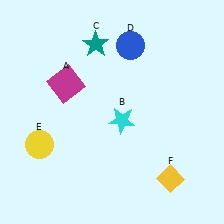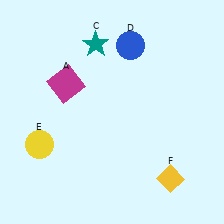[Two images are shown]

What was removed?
The cyan star (B) was removed in Image 2.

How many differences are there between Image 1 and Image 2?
There is 1 difference between the two images.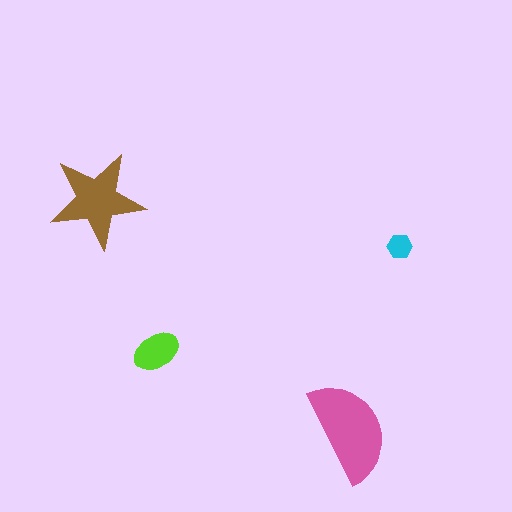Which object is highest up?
The brown star is topmost.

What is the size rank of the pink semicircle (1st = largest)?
1st.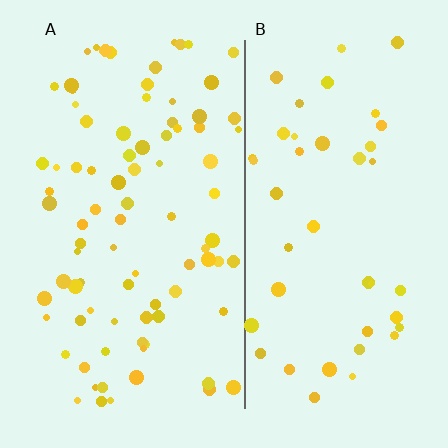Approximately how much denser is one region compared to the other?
Approximately 2.0× — region A over region B.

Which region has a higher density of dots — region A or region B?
A (the left).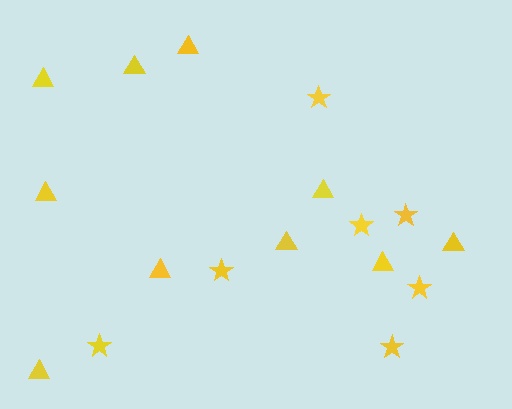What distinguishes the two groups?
There are 2 groups: one group of triangles (10) and one group of stars (7).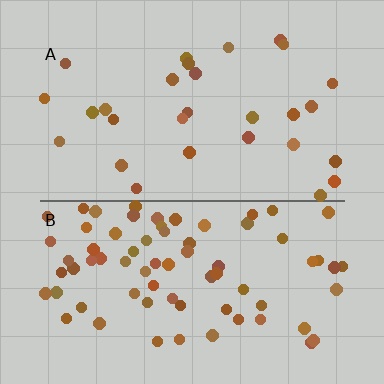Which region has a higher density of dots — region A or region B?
B (the bottom).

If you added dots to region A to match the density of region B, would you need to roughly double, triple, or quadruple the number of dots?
Approximately triple.